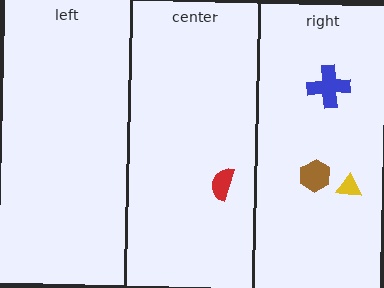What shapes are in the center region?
The red semicircle.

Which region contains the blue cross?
The right region.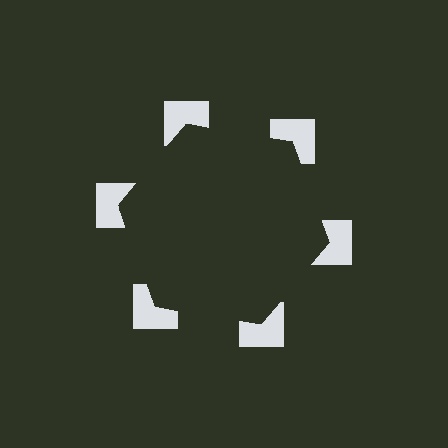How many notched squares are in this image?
There are 6 — one at each vertex of the illusory hexagon.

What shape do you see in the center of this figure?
An illusory hexagon — its edges are inferred from the aligned wedge cuts in the notched squares, not physically drawn.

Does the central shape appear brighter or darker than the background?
It typically appears slightly darker than the background, even though no actual brightness change is drawn.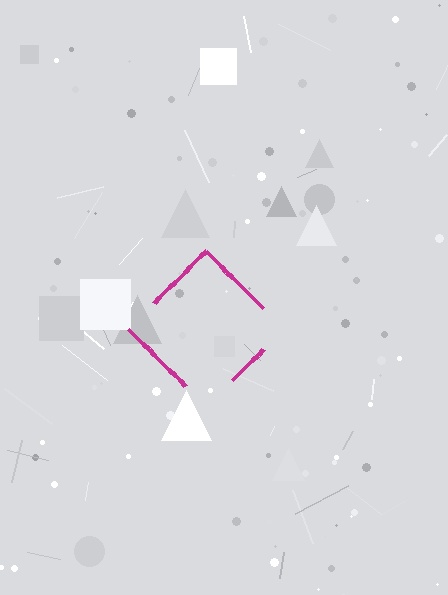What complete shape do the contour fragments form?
The contour fragments form a diamond.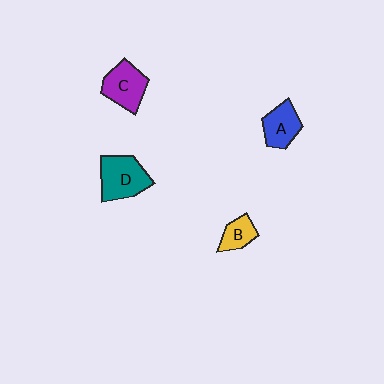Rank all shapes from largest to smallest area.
From largest to smallest: D (teal), C (purple), A (blue), B (yellow).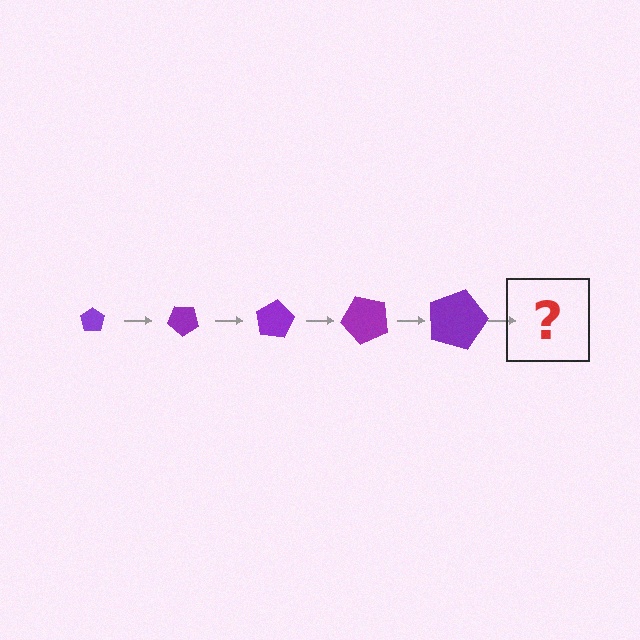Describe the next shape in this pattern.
It should be a pentagon, larger than the previous one and rotated 200 degrees from the start.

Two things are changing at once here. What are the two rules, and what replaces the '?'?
The two rules are that the pentagon grows larger each step and it rotates 40 degrees each step. The '?' should be a pentagon, larger than the previous one and rotated 200 degrees from the start.